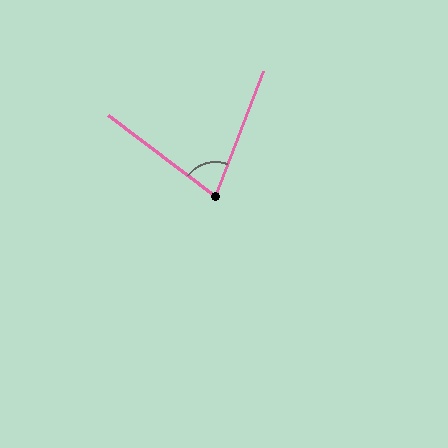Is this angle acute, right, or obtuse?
It is acute.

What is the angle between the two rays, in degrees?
Approximately 74 degrees.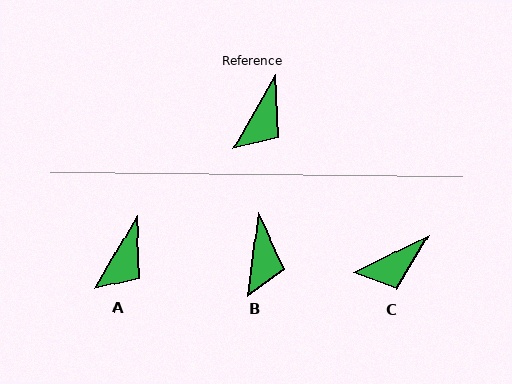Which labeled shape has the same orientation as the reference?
A.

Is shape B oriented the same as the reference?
No, it is off by about 22 degrees.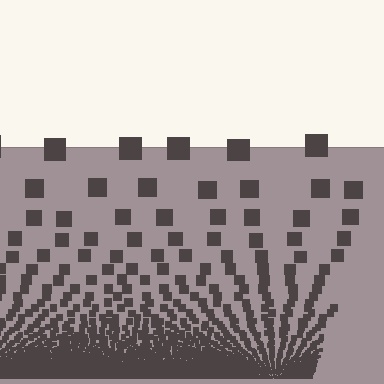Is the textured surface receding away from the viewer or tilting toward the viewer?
The surface appears to tilt toward the viewer. Texture elements get larger and sparser toward the top.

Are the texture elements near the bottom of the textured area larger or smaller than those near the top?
Smaller. The gradient is inverted — elements near the bottom are smaller and denser.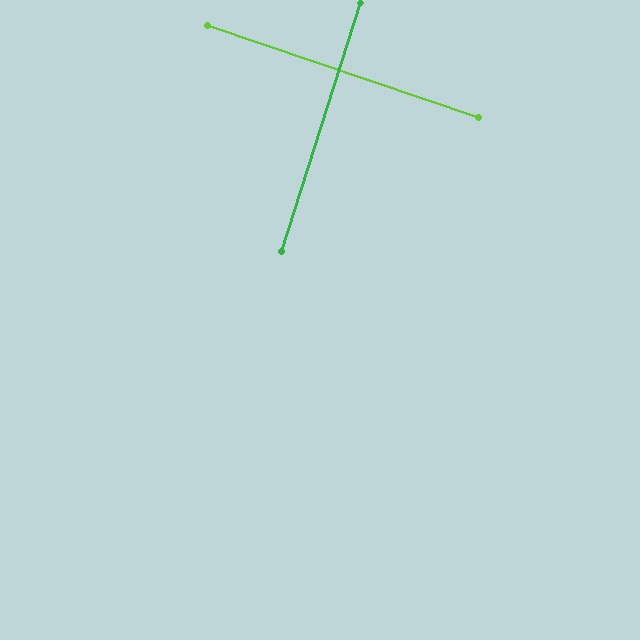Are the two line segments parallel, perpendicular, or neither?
Perpendicular — they meet at approximately 89°.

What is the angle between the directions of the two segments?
Approximately 89 degrees.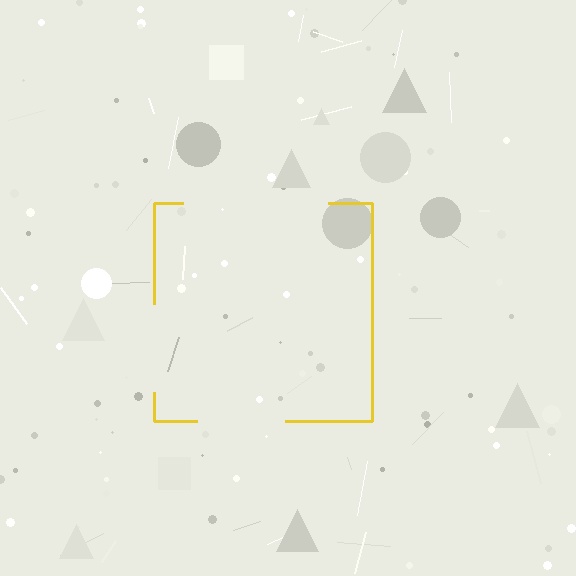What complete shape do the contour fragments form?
The contour fragments form a square.